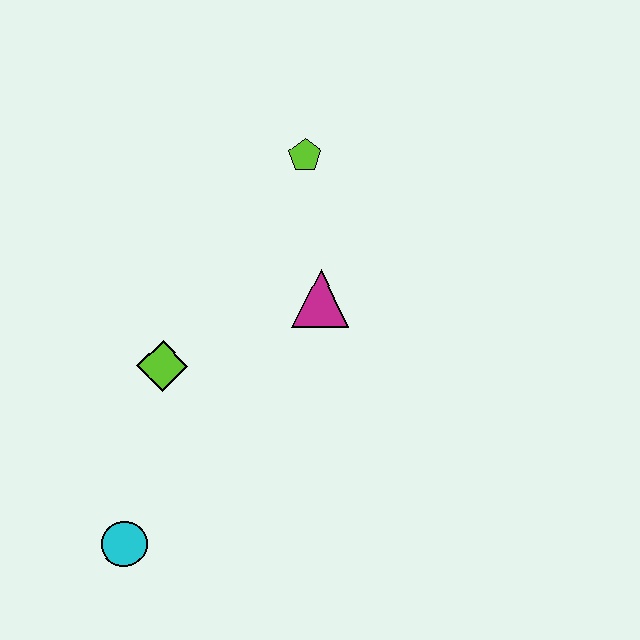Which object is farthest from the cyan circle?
The lime pentagon is farthest from the cyan circle.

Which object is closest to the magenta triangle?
The lime pentagon is closest to the magenta triangle.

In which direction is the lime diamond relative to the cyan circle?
The lime diamond is above the cyan circle.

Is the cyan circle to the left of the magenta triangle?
Yes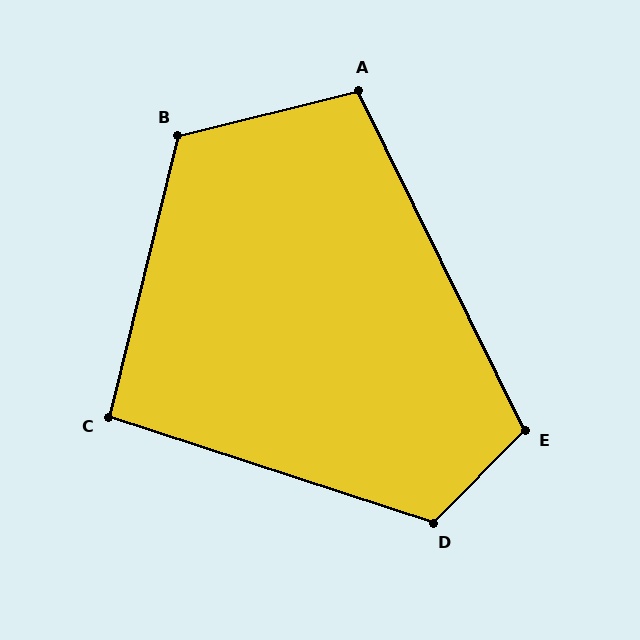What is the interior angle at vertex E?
Approximately 109 degrees (obtuse).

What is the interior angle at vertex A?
Approximately 102 degrees (obtuse).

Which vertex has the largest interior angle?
B, at approximately 118 degrees.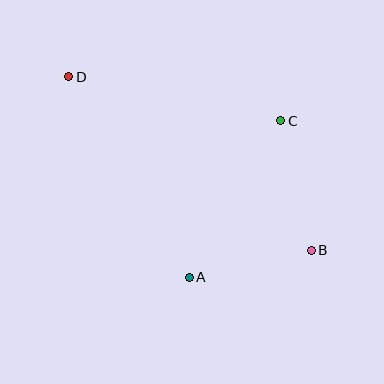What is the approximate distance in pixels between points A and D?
The distance between A and D is approximately 234 pixels.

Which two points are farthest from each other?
Points B and D are farthest from each other.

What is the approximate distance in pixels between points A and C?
The distance between A and C is approximately 181 pixels.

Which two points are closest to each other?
Points A and B are closest to each other.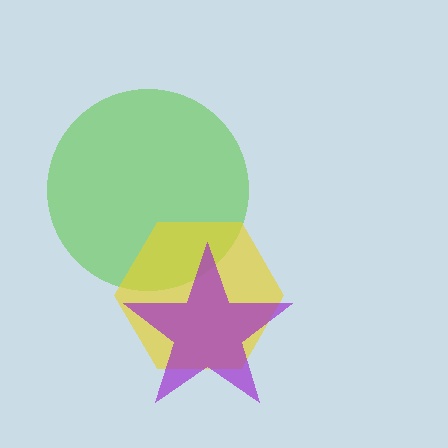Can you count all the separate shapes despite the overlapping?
Yes, there are 3 separate shapes.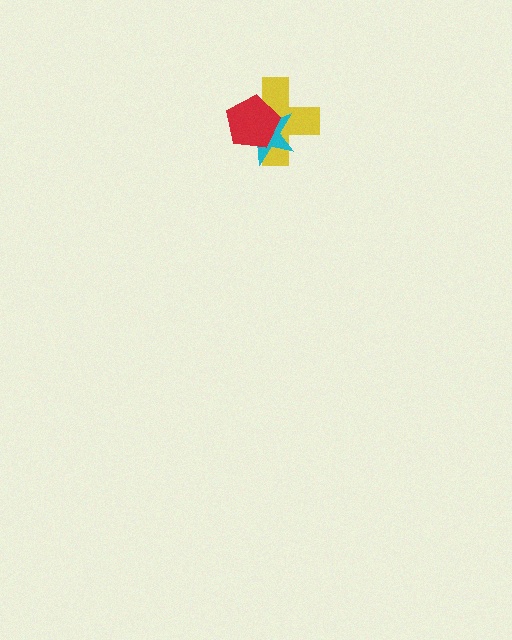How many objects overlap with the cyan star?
2 objects overlap with the cyan star.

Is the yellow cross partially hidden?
Yes, it is partially covered by another shape.